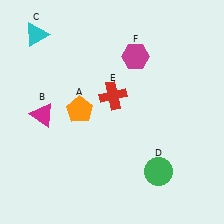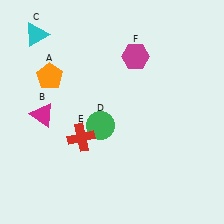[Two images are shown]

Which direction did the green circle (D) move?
The green circle (D) moved left.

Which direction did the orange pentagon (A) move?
The orange pentagon (A) moved up.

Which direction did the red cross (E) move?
The red cross (E) moved down.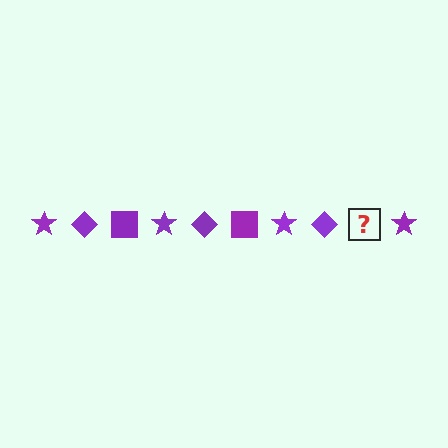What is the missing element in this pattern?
The missing element is a purple square.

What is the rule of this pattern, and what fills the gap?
The rule is that the pattern cycles through star, diamond, square shapes in purple. The gap should be filled with a purple square.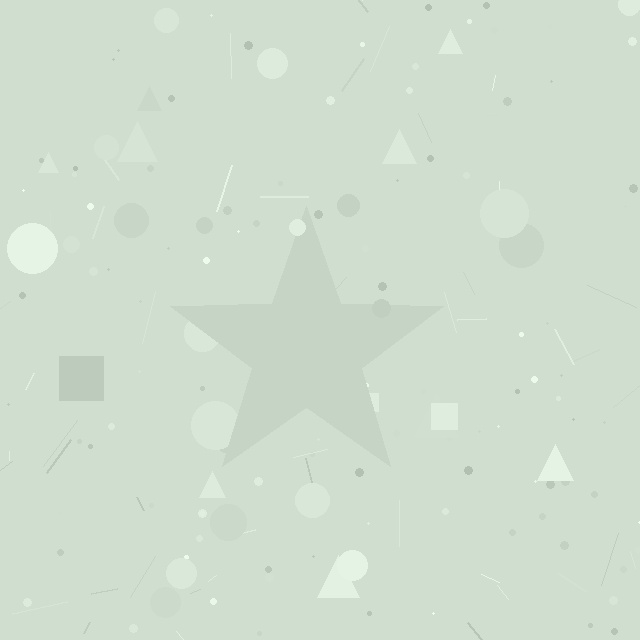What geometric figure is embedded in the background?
A star is embedded in the background.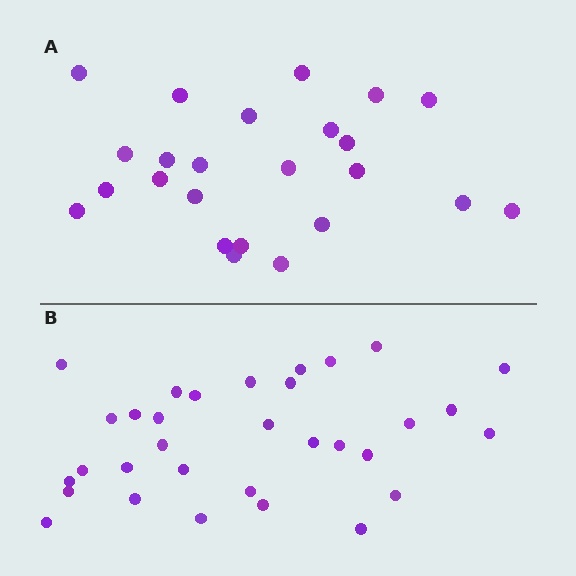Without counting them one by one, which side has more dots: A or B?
Region B (the bottom region) has more dots.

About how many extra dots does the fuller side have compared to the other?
Region B has roughly 8 or so more dots than region A.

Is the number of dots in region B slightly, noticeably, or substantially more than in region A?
Region B has noticeably more, but not dramatically so. The ratio is roughly 1.3 to 1.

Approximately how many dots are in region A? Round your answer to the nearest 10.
About 20 dots. (The exact count is 24, which rounds to 20.)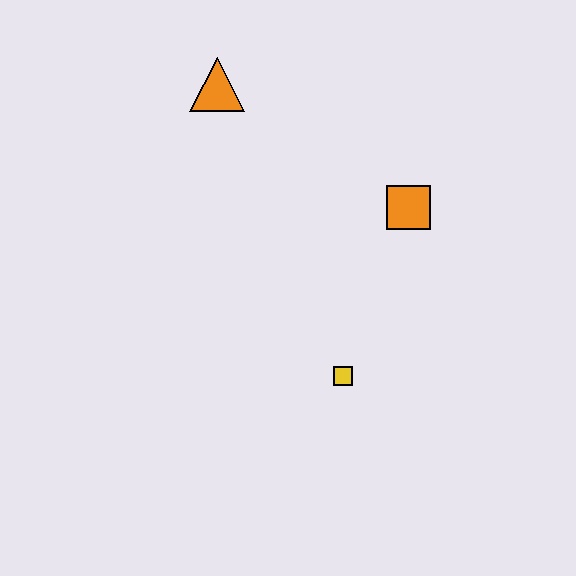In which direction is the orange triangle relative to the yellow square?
The orange triangle is above the yellow square.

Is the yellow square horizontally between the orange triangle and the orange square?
Yes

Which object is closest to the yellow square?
The orange square is closest to the yellow square.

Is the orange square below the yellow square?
No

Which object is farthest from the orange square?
The orange triangle is farthest from the orange square.